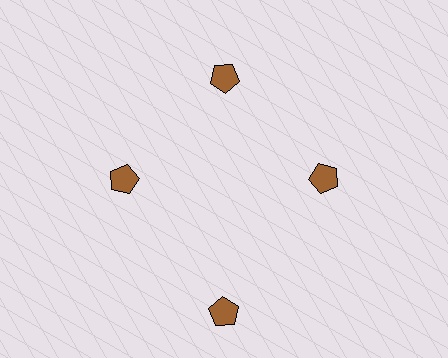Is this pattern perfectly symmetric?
No. The 4 brown pentagons are arranged in a ring, but one element near the 6 o'clock position is pushed outward from the center, breaking the 4-fold rotational symmetry.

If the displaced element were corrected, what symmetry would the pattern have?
It would have 4-fold rotational symmetry — the pattern would map onto itself every 90 degrees.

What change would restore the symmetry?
The symmetry would be restored by moving it inward, back onto the ring so that all 4 pentagons sit at equal angles and equal distance from the center.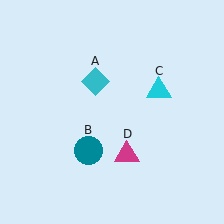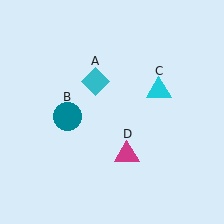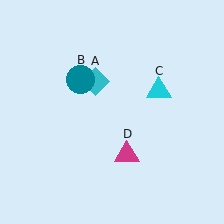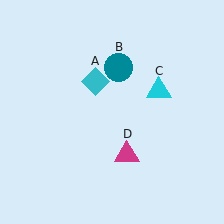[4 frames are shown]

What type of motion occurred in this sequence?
The teal circle (object B) rotated clockwise around the center of the scene.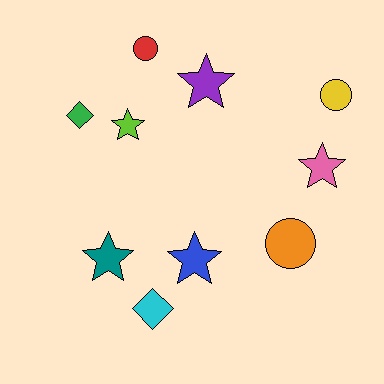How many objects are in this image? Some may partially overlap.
There are 10 objects.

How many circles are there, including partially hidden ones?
There are 3 circles.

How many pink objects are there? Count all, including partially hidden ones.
There is 1 pink object.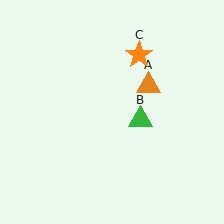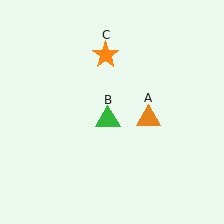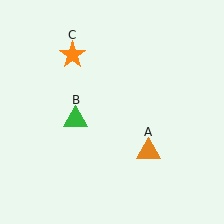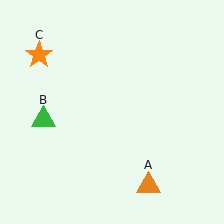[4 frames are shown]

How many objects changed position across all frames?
3 objects changed position: orange triangle (object A), green triangle (object B), orange star (object C).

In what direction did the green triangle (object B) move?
The green triangle (object B) moved left.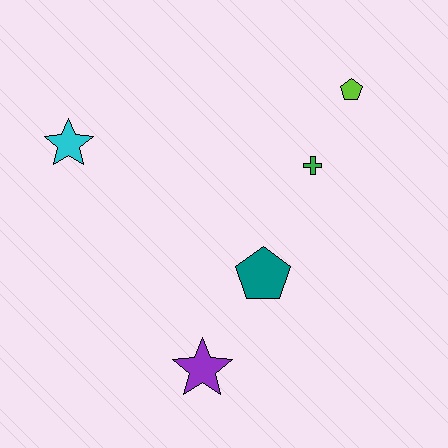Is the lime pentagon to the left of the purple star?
No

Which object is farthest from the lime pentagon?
The purple star is farthest from the lime pentagon.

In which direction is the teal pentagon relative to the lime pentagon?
The teal pentagon is below the lime pentagon.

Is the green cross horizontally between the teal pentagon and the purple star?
No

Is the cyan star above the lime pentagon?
No